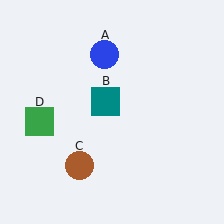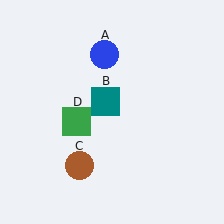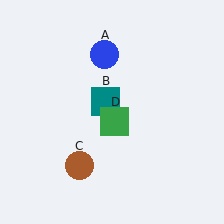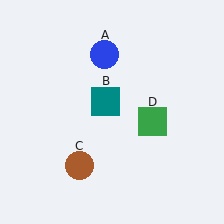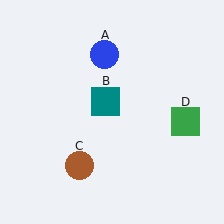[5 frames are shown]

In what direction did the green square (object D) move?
The green square (object D) moved right.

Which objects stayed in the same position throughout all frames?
Blue circle (object A) and teal square (object B) and brown circle (object C) remained stationary.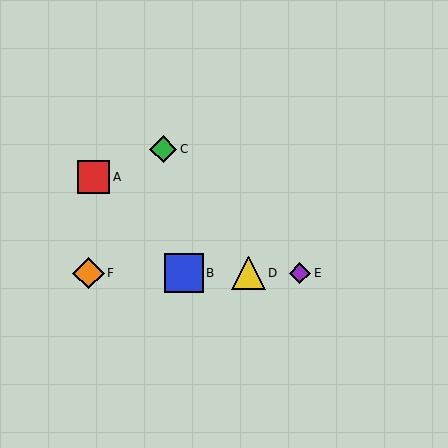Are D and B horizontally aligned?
Yes, both are at y≈273.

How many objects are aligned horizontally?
4 objects (B, D, E, F) are aligned horizontally.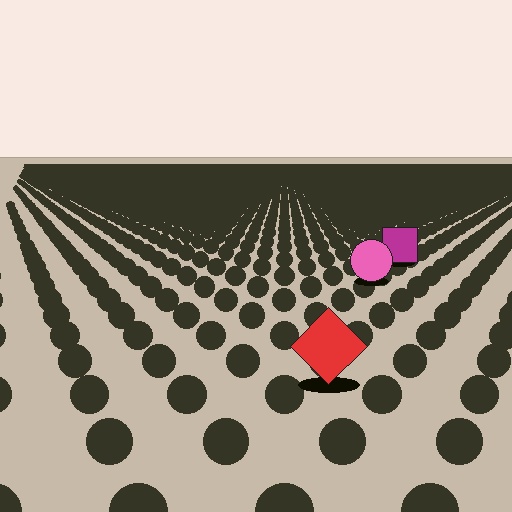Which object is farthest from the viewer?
The magenta square is farthest from the viewer. It appears smaller and the ground texture around it is denser.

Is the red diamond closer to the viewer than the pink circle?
Yes. The red diamond is closer — you can tell from the texture gradient: the ground texture is coarser near it.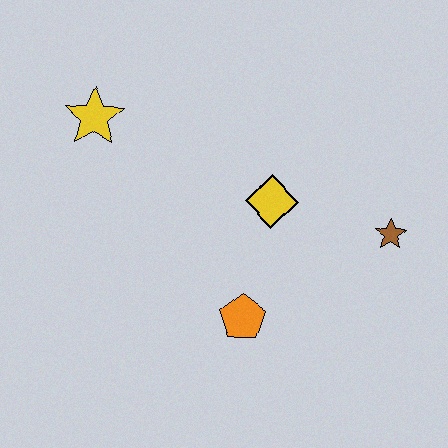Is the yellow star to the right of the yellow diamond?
No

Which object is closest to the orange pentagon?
The yellow diamond is closest to the orange pentagon.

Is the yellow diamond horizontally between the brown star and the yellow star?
Yes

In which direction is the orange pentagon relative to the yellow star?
The orange pentagon is below the yellow star.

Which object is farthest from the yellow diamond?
The yellow star is farthest from the yellow diamond.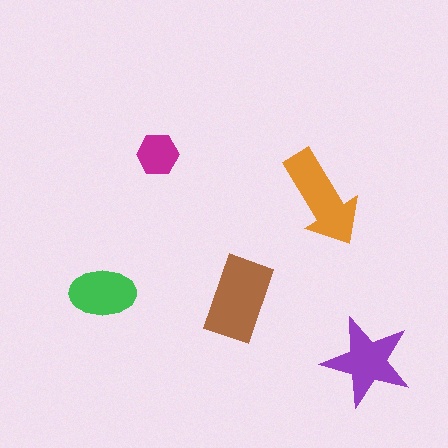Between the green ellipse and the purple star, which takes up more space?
The purple star.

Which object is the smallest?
The magenta hexagon.